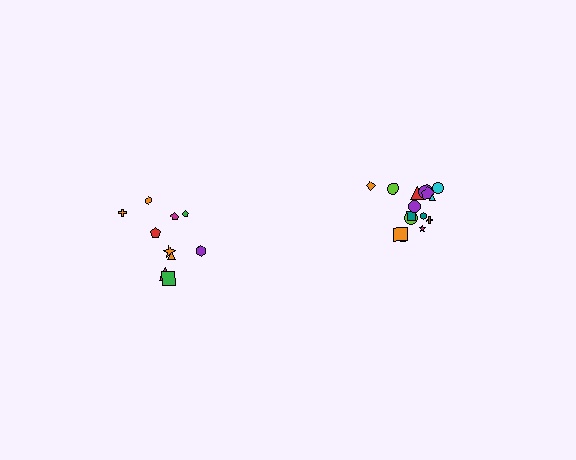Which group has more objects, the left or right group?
The right group.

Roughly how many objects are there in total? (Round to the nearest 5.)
Roughly 25 objects in total.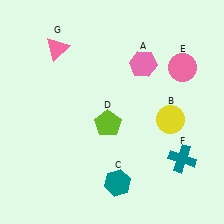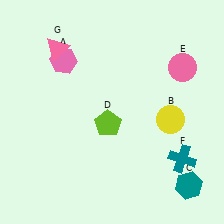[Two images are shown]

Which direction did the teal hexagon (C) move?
The teal hexagon (C) moved right.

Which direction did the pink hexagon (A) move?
The pink hexagon (A) moved left.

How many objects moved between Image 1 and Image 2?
2 objects moved between the two images.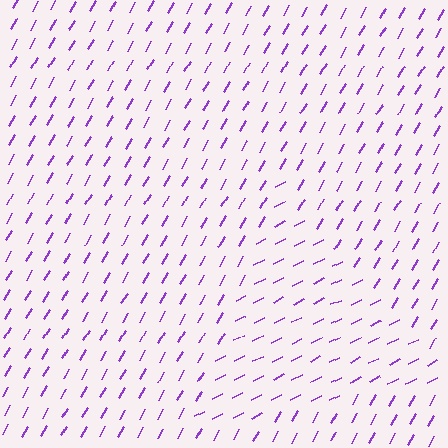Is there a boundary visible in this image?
Yes, there is a texture boundary formed by a change in line orientation.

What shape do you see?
I see a triangle.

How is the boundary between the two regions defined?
The boundary is defined purely by a change in line orientation (approximately 33 degrees difference). All lines are the same color and thickness.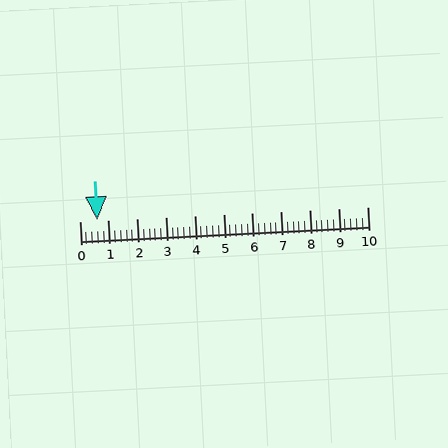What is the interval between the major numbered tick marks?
The major tick marks are spaced 1 units apart.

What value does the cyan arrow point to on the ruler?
The cyan arrow points to approximately 0.6.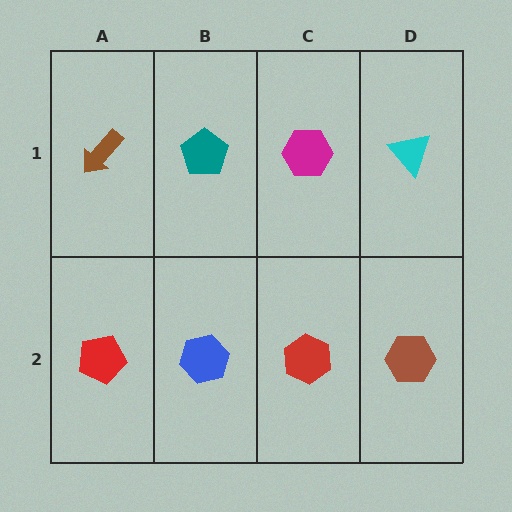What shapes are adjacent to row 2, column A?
A brown arrow (row 1, column A), a blue hexagon (row 2, column B).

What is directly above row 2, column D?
A cyan triangle.